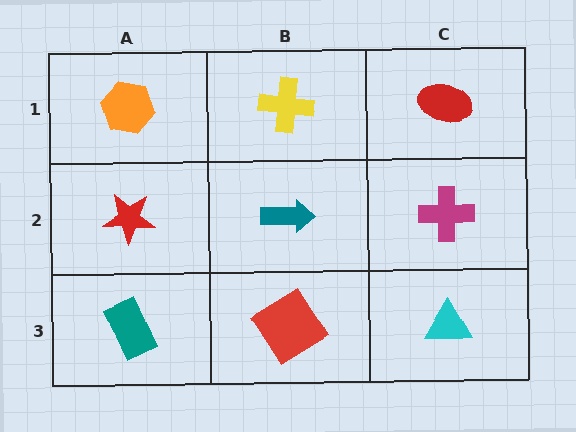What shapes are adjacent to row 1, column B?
A teal arrow (row 2, column B), an orange hexagon (row 1, column A), a red ellipse (row 1, column C).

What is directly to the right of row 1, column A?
A yellow cross.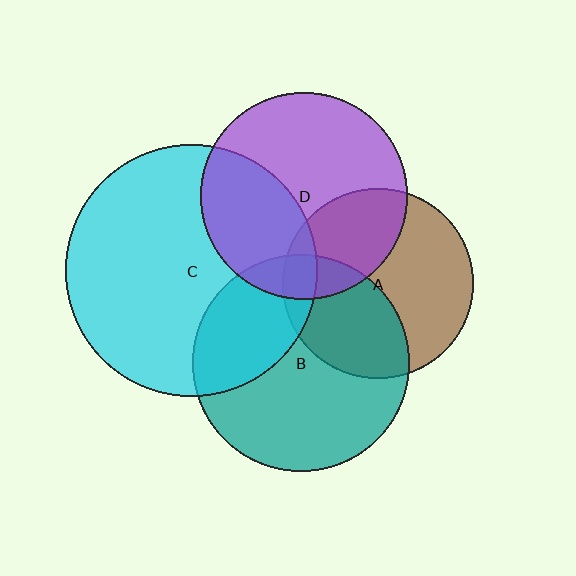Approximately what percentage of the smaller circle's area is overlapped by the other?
Approximately 30%.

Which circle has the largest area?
Circle C (cyan).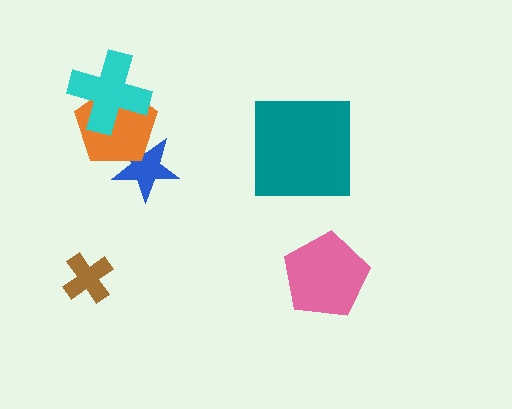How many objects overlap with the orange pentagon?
2 objects overlap with the orange pentagon.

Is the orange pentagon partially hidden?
Yes, it is partially covered by another shape.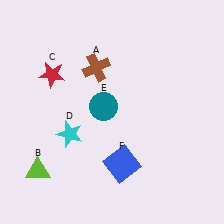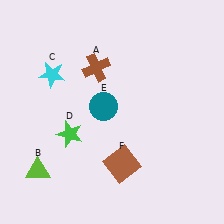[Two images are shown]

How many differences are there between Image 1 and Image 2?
There are 3 differences between the two images.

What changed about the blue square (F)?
In Image 1, F is blue. In Image 2, it changed to brown.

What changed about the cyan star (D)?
In Image 1, D is cyan. In Image 2, it changed to green.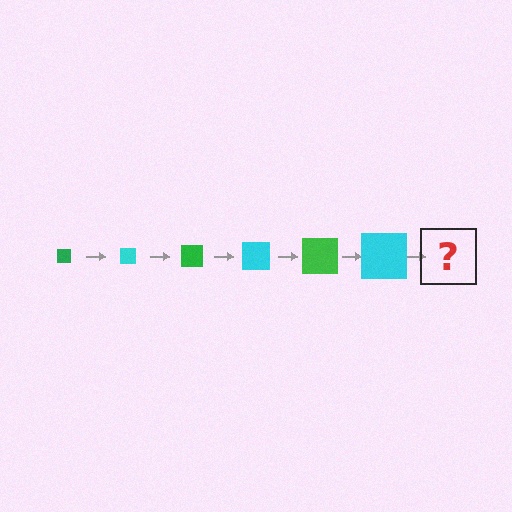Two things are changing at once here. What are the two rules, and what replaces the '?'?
The two rules are that the square grows larger each step and the color cycles through green and cyan. The '?' should be a green square, larger than the previous one.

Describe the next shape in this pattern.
It should be a green square, larger than the previous one.